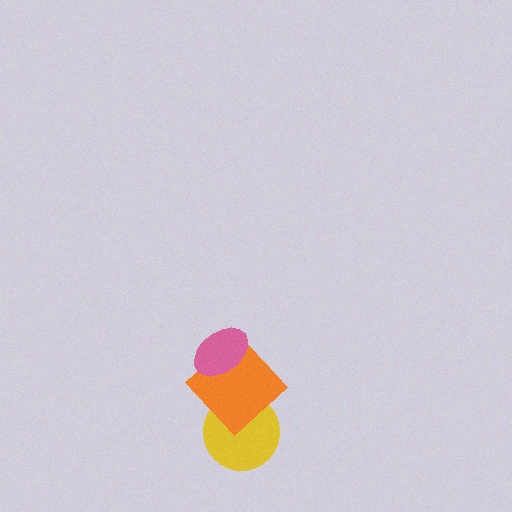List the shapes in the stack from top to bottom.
From top to bottom: the pink ellipse, the orange diamond, the yellow circle.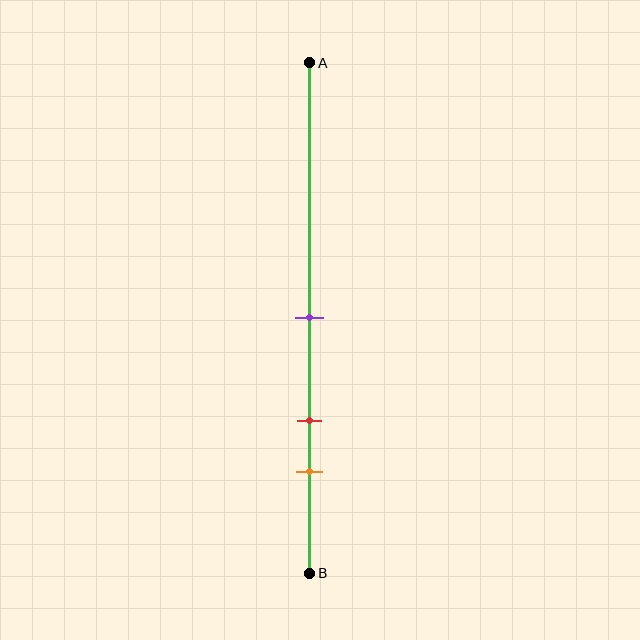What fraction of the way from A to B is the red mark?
The red mark is approximately 70% (0.7) of the way from A to B.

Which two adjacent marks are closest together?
The red and orange marks are the closest adjacent pair.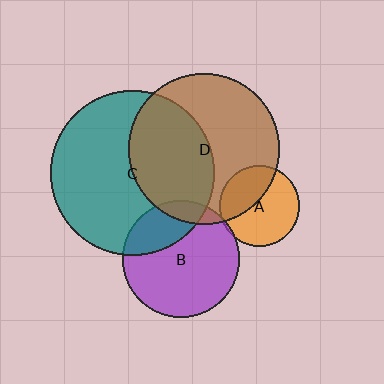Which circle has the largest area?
Circle C (teal).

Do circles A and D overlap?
Yes.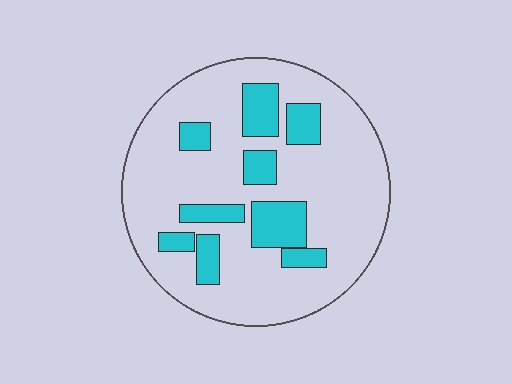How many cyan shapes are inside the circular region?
9.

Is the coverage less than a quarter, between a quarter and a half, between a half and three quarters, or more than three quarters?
Less than a quarter.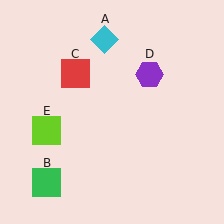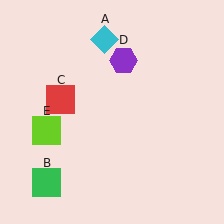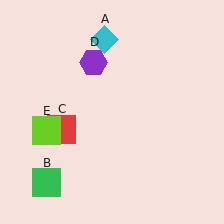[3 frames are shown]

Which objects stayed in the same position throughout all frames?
Cyan diamond (object A) and green square (object B) and lime square (object E) remained stationary.